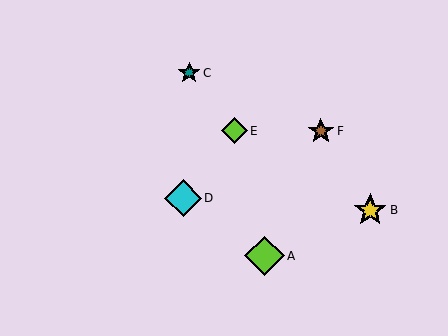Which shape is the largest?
The lime diamond (labeled A) is the largest.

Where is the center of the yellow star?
The center of the yellow star is at (370, 210).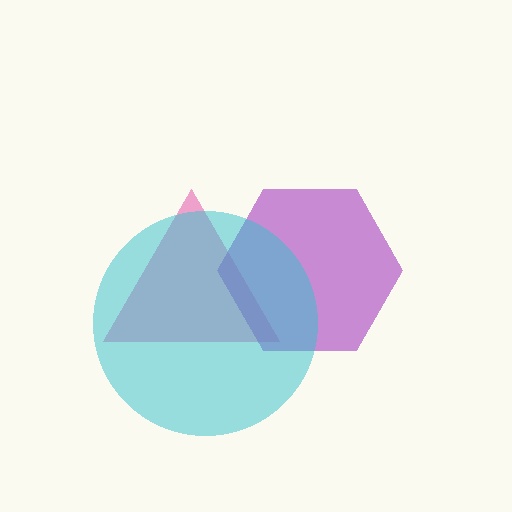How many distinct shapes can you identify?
There are 3 distinct shapes: a pink triangle, a purple hexagon, a cyan circle.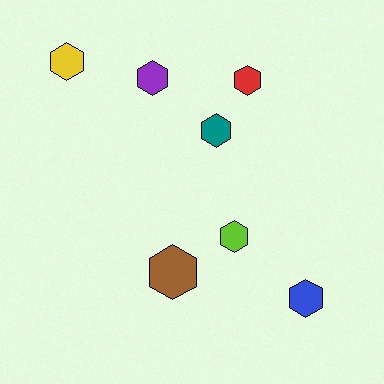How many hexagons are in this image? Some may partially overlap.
There are 7 hexagons.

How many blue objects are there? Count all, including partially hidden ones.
There is 1 blue object.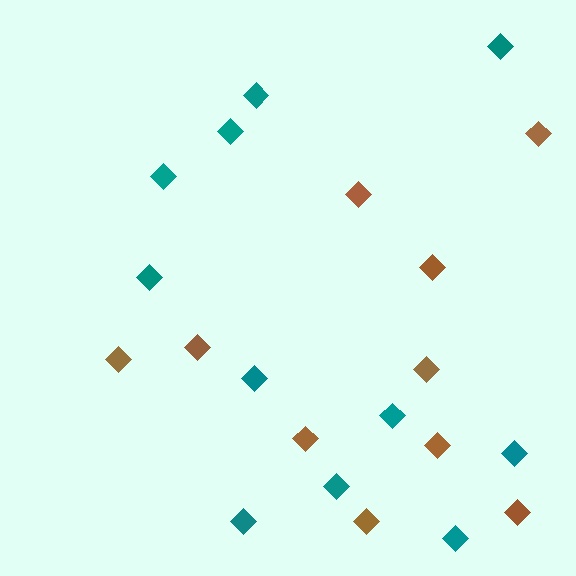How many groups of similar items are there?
There are 2 groups: one group of teal diamonds (11) and one group of brown diamonds (10).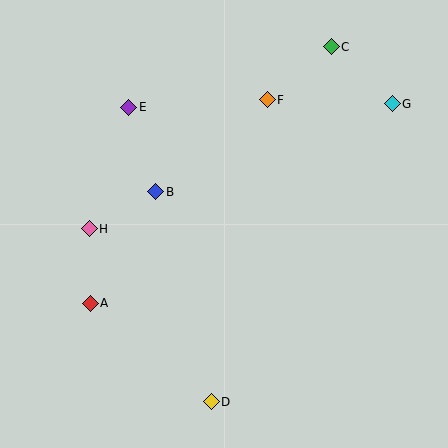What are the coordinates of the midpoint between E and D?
The midpoint between E and D is at (170, 254).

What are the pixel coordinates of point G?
Point G is at (392, 104).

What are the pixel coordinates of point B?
Point B is at (156, 192).